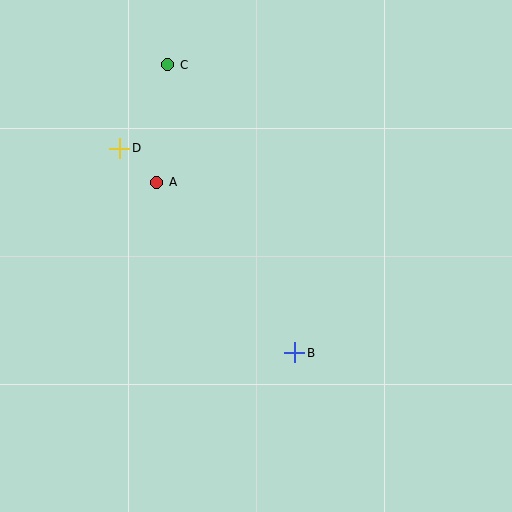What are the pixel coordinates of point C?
Point C is at (168, 65).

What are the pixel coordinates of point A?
Point A is at (157, 182).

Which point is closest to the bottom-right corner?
Point B is closest to the bottom-right corner.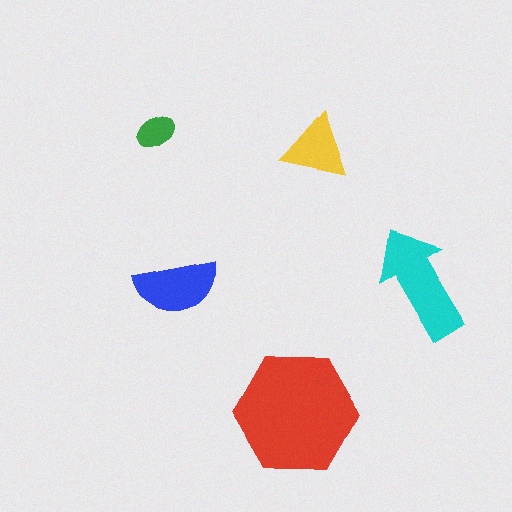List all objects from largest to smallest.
The red hexagon, the cyan arrow, the blue semicircle, the yellow triangle, the green ellipse.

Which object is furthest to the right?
The cyan arrow is rightmost.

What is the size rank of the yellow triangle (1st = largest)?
4th.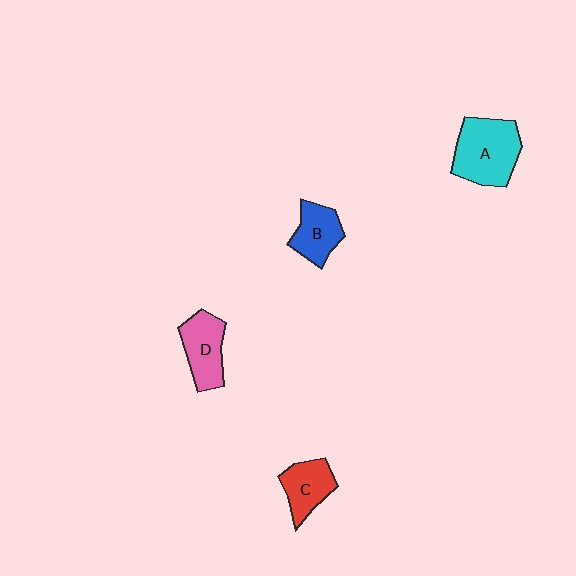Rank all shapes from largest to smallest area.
From largest to smallest: A (cyan), D (pink), C (red), B (blue).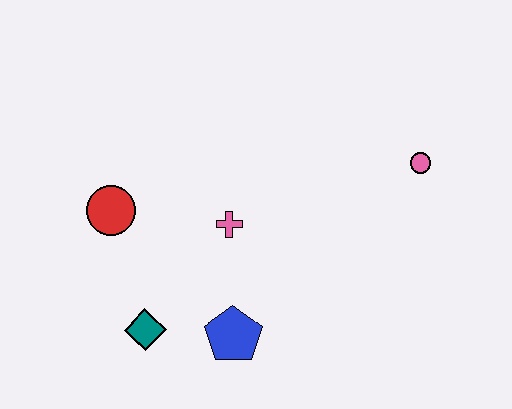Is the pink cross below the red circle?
Yes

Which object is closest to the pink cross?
The blue pentagon is closest to the pink cross.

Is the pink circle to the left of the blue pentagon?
No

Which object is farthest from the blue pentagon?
The pink circle is farthest from the blue pentagon.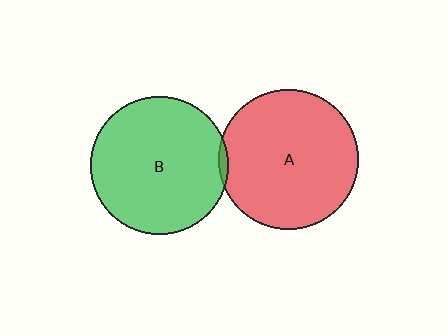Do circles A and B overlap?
Yes.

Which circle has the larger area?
Circle A (red).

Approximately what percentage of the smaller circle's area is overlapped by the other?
Approximately 5%.